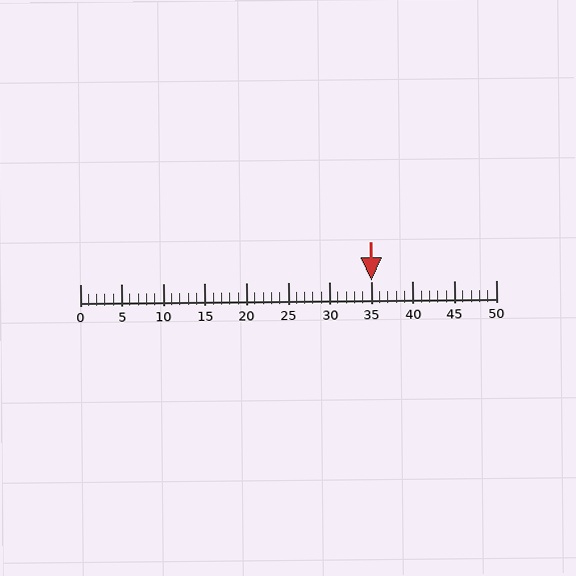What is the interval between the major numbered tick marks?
The major tick marks are spaced 5 units apart.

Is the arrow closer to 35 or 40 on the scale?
The arrow is closer to 35.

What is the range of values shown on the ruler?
The ruler shows values from 0 to 50.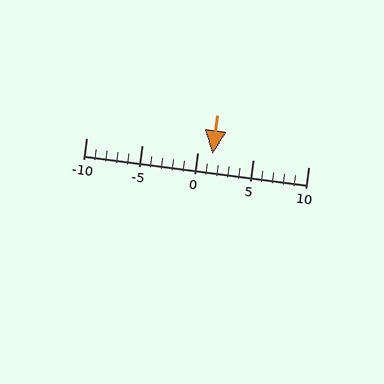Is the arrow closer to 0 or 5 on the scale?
The arrow is closer to 0.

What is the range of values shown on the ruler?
The ruler shows values from -10 to 10.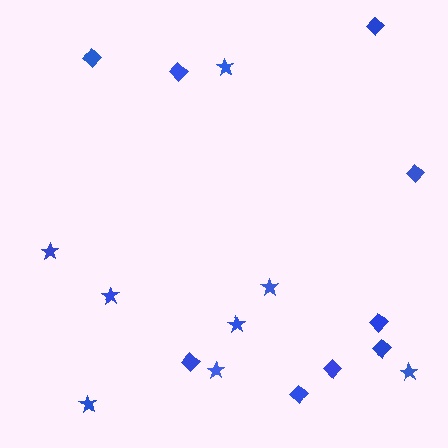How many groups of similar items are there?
There are 2 groups: one group of diamonds (9) and one group of stars (8).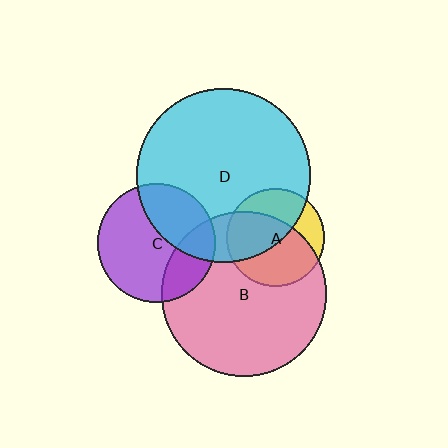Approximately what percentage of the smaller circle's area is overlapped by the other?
Approximately 25%.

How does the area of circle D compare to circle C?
Approximately 2.1 times.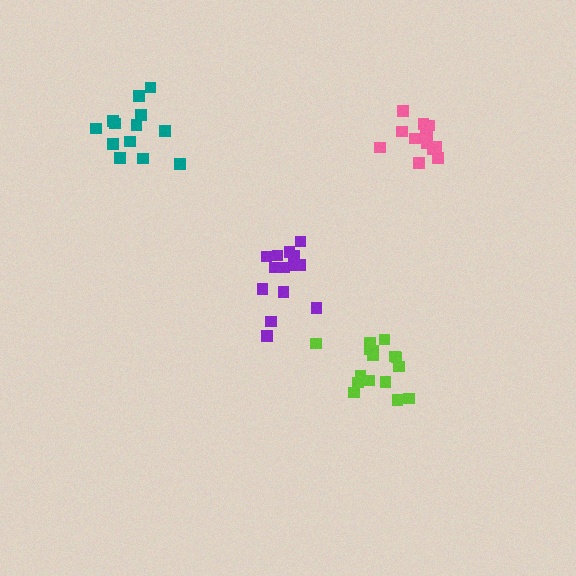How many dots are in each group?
Group 1: 13 dots, Group 2: 14 dots, Group 3: 15 dots, Group 4: 17 dots (59 total).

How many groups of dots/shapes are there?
There are 4 groups.